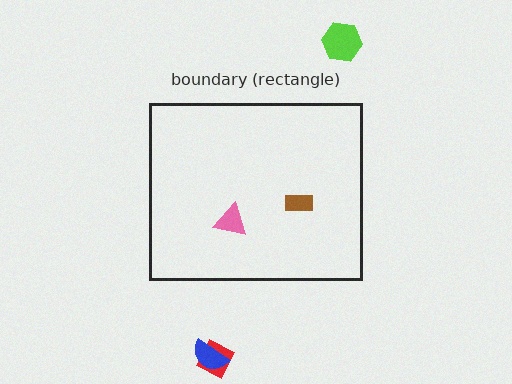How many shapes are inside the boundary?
2 inside, 3 outside.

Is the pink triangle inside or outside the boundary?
Inside.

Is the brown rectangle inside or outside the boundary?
Inside.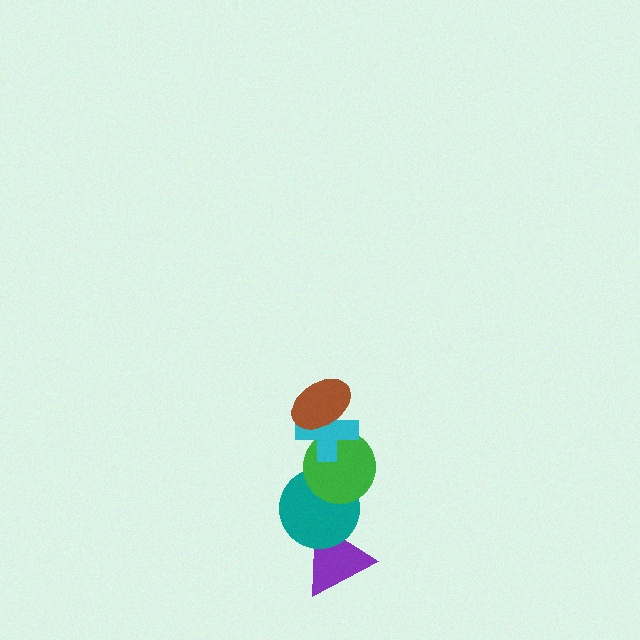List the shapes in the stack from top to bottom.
From top to bottom: the brown ellipse, the cyan cross, the green circle, the teal circle, the purple triangle.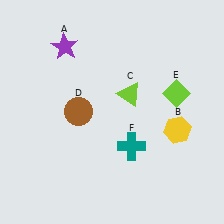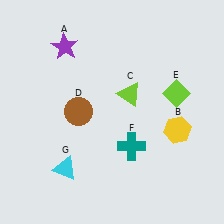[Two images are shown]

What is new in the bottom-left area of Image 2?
A cyan triangle (G) was added in the bottom-left area of Image 2.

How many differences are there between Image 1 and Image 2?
There is 1 difference between the two images.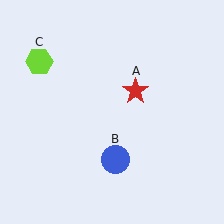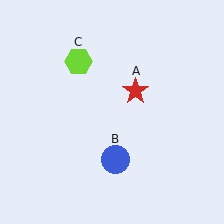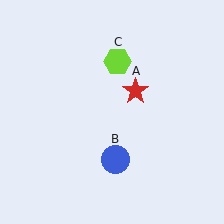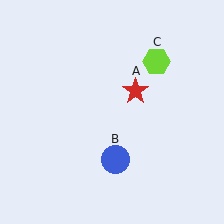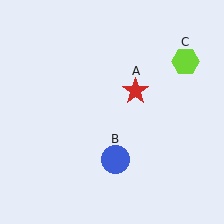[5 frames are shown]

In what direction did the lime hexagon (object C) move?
The lime hexagon (object C) moved right.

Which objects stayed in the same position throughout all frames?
Red star (object A) and blue circle (object B) remained stationary.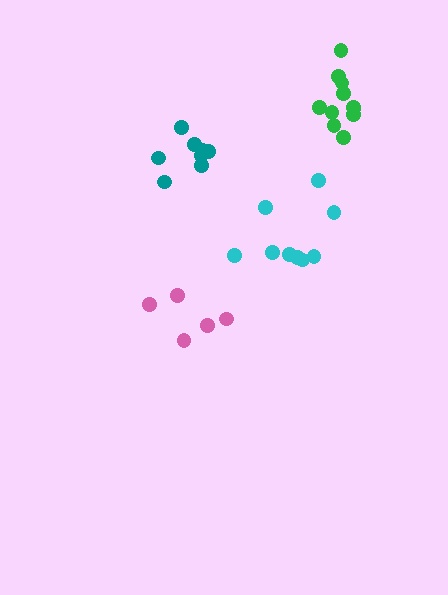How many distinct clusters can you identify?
There are 4 distinct clusters.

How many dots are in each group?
Group 1: 8 dots, Group 2: 11 dots, Group 3: 9 dots, Group 4: 5 dots (33 total).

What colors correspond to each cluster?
The clusters are colored: teal, green, cyan, pink.